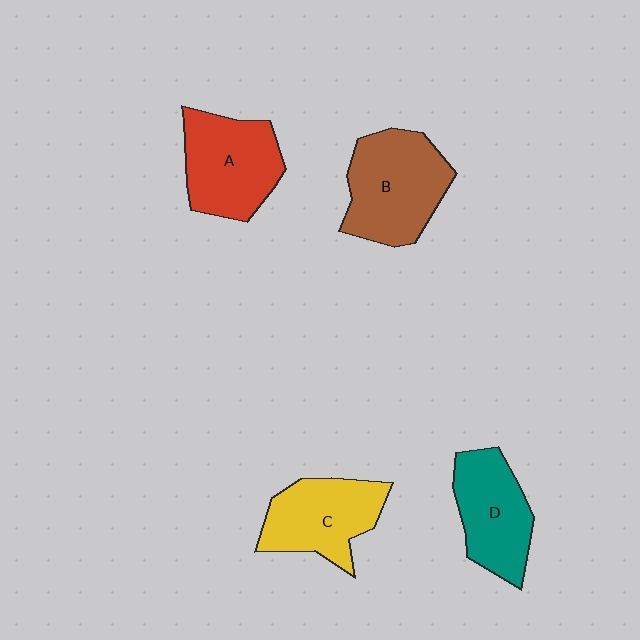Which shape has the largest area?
Shape B (brown).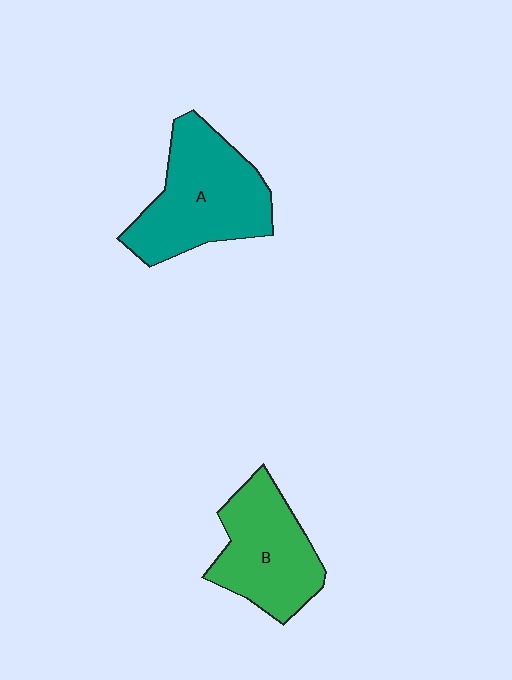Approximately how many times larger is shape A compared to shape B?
Approximately 1.2 times.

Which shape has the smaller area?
Shape B (green).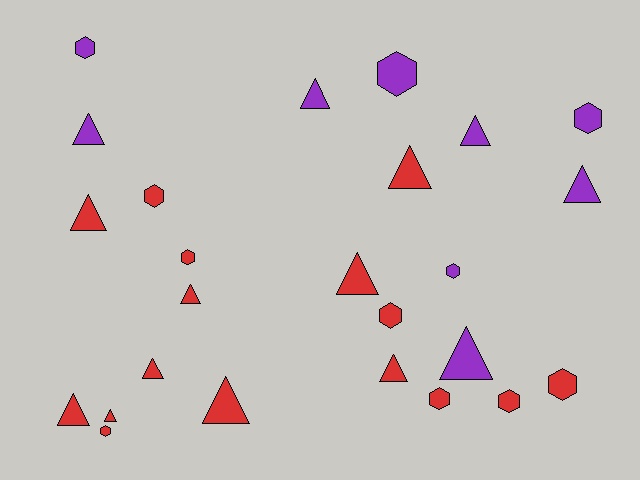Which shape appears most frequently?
Triangle, with 14 objects.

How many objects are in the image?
There are 25 objects.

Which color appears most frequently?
Red, with 16 objects.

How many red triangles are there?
There are 9 red triangles.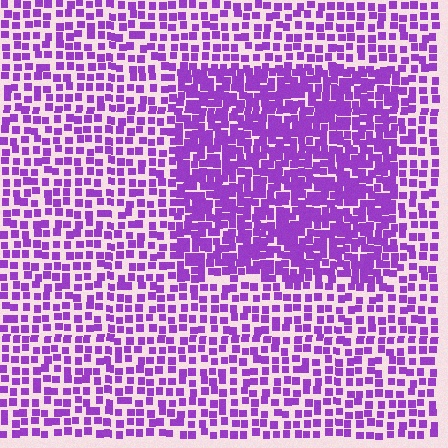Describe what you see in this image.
The image contains small purple elements arranged at two different densities. A rectangle-shaped region is visible where the elements are more densely packed than the surrounding area.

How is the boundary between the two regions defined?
The boundary is defined by a change in element density (approximately 1.9x ratio). All elements are the same color, size, and shape.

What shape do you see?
I see a rectangle.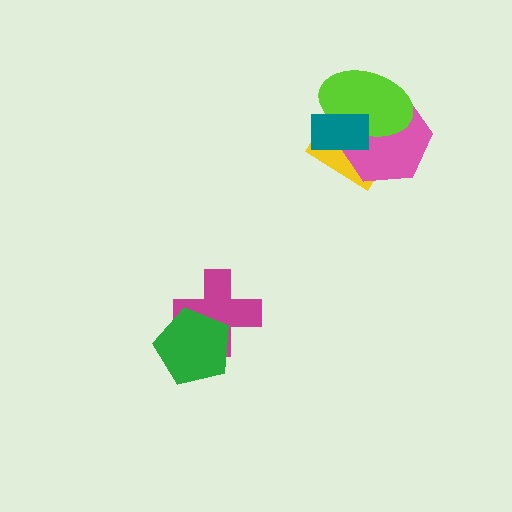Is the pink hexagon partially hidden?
Yes, it is partially covered by another shape.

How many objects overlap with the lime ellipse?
3 objects overlap with the lime ellipse.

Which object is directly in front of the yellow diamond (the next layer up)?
The pink hexagon is directly in front of the yellow diamond.